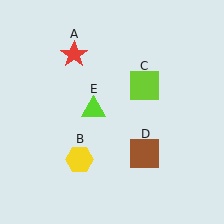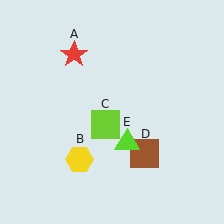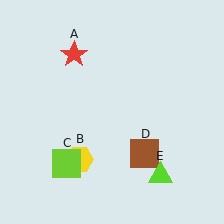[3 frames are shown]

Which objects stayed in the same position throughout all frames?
Red star (object A) and yellow hexagon (object B) and brown square (object D) remained stationary.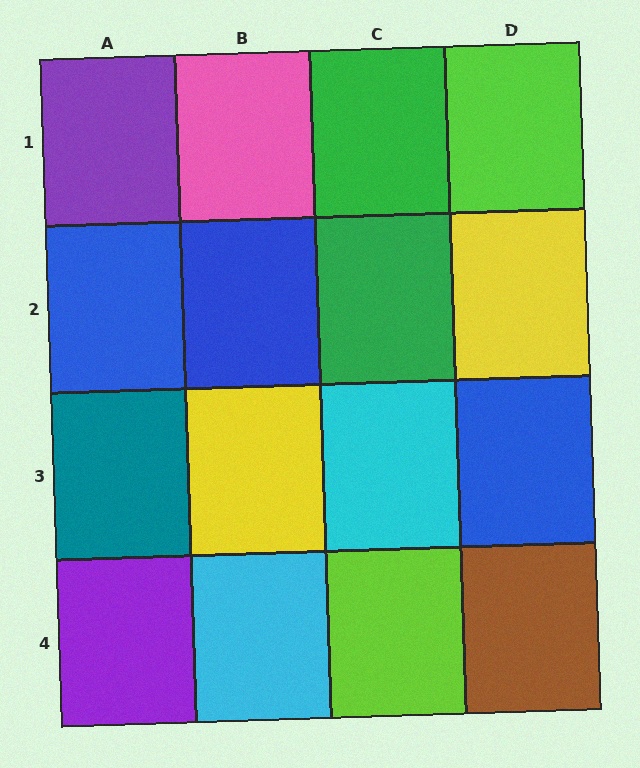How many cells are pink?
1 cell is pink.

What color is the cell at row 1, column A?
Purple.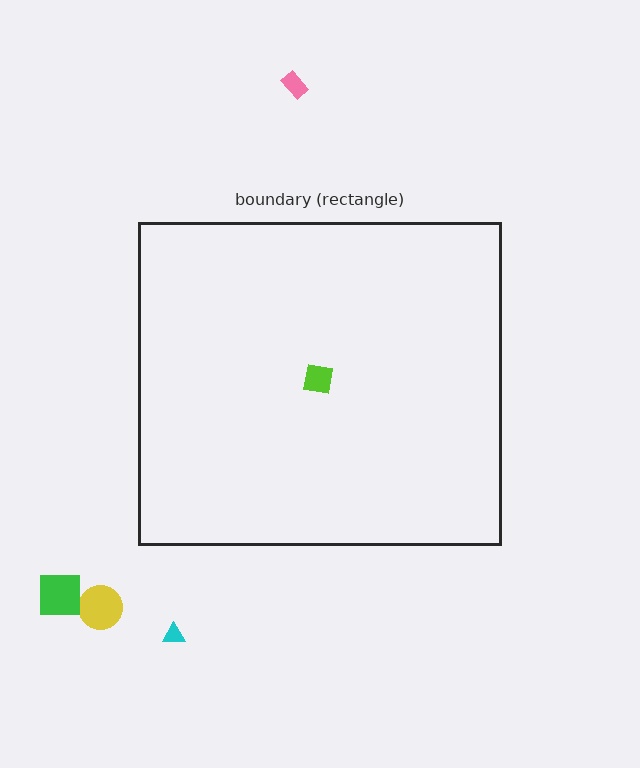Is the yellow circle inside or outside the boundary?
Outside.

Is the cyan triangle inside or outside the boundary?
Outside.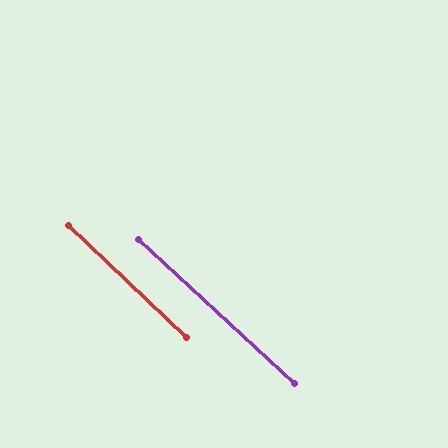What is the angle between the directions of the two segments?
Approximately 1 degree.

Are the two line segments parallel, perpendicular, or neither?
Parallel — their directions differ by only 0.6°.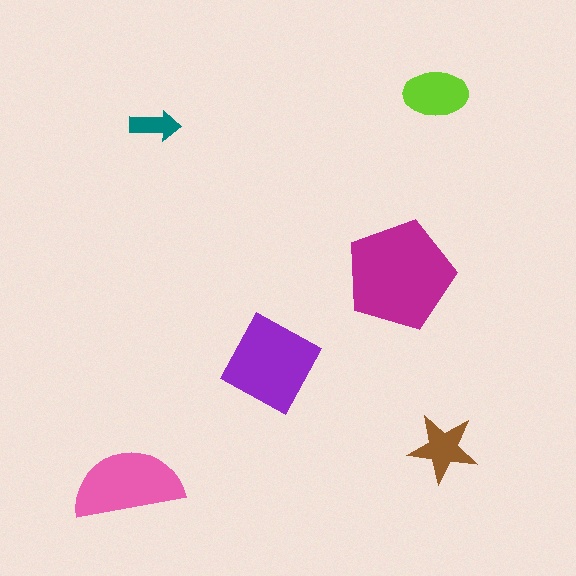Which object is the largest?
The magenta pentagon.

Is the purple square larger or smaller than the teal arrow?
Larger.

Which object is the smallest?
The teal arrow.